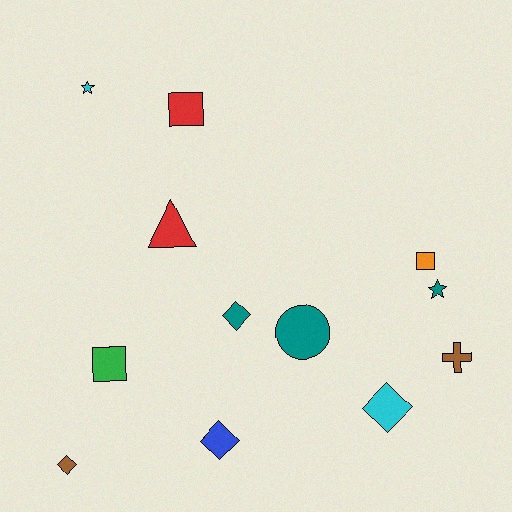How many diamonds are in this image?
There are 4 diamonds.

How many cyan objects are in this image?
There are 2 cyan objects.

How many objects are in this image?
There are 12 objects.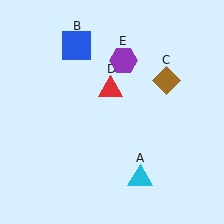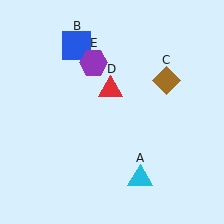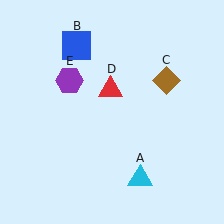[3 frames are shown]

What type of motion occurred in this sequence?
The purple hexagon (object E) rotated counterclockwise around the center of the scene.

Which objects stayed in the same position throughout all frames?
Cyan triangle (object A) and blue square (object B) and brown diamond (object C) and red triangle (object D) remained stationary.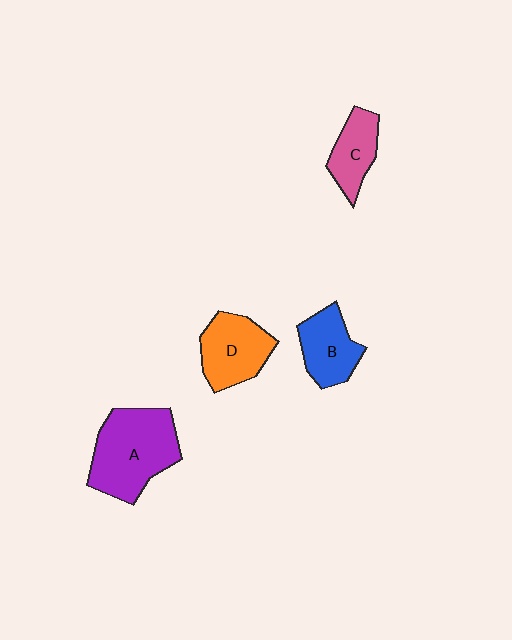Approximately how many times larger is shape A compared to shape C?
Approximately 2.1 times.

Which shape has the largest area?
Shape A (purple).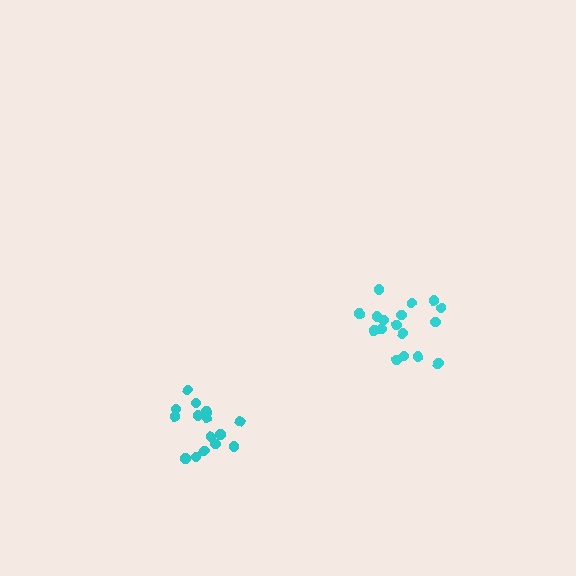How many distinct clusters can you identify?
There are 2 distinct clusters.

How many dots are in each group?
Group 1: 18 dots, Group 2: 15 dots (33 total).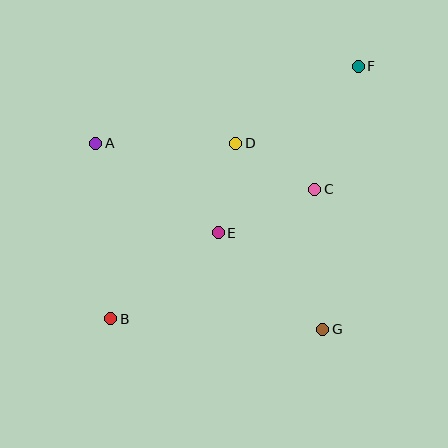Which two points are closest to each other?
Points C and D are closest to each other.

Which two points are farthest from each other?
Points B and F are farthest from each other.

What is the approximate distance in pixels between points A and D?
The distance between A and D is approximately 140 pixels.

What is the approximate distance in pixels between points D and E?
The distance between D and E is approximately 91 pixels.